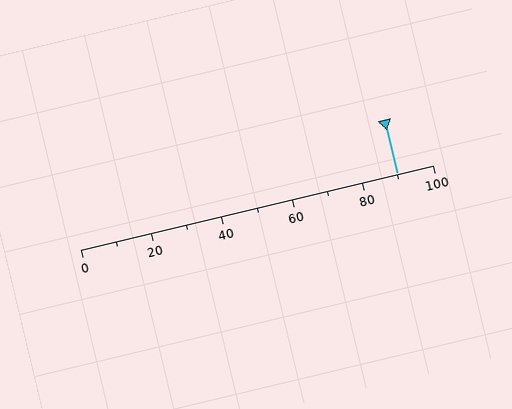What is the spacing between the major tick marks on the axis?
The major ticks are spaced 20 apart.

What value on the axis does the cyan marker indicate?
The marker indicates approximately 90.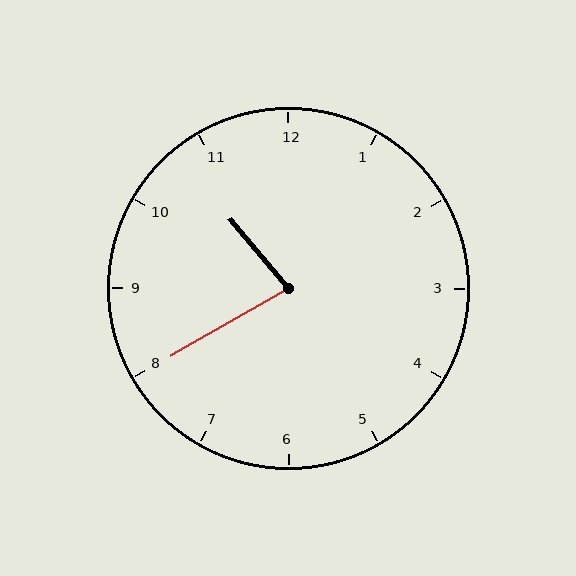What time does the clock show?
10:40.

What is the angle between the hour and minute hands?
Approximately 80 degrees.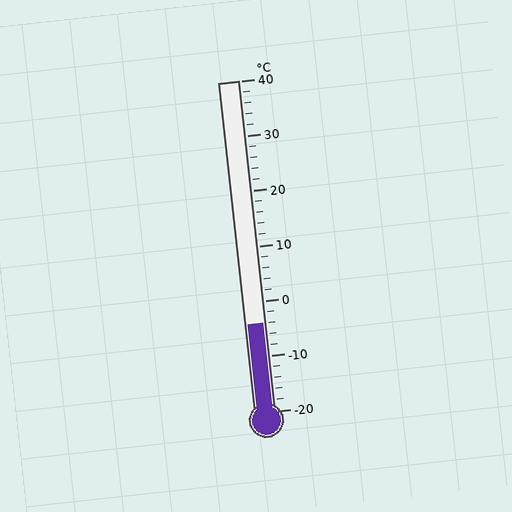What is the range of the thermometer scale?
The thermometer scale ranges from -20°C to 40°C.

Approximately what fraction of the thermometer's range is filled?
The thermometer is filled to approximately 25% of its range.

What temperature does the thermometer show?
The thermometer shows approximately -4°C.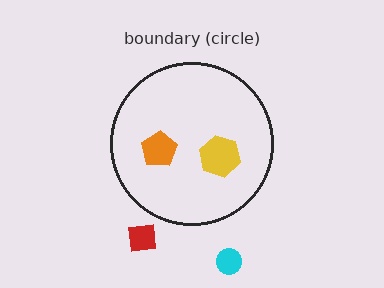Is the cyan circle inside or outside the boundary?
Outside.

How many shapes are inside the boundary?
2 inside, 2 outside.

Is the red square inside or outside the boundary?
Outside.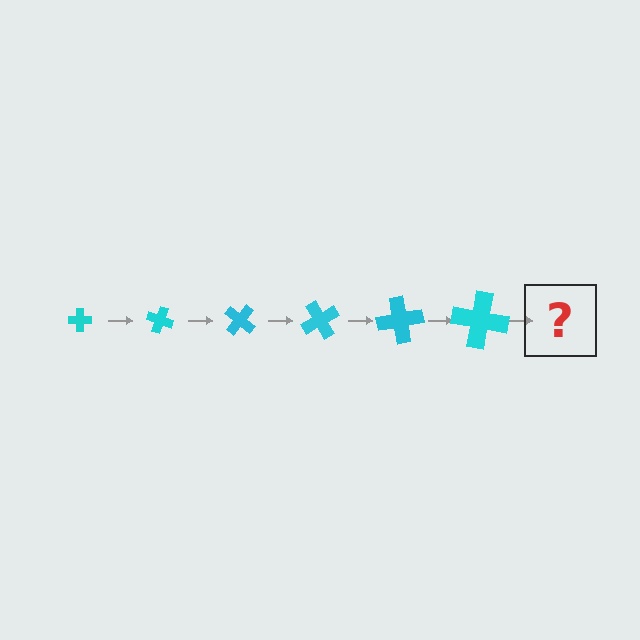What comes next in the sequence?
The next element should be a cross, larger than the previous one and rotated 120 degrees from the start.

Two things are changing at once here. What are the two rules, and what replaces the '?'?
The two rules are that the cross grows larger each step and it rotates 20 degrees each step. The '?' should be a cross, larger than the previous one and rotated 120 degrees from the start.